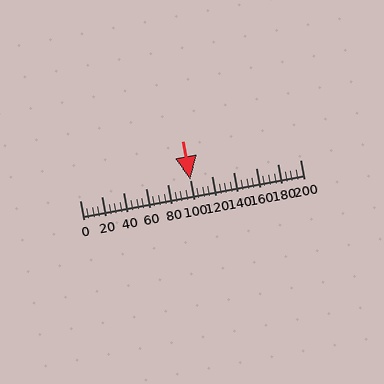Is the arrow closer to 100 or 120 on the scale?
The arrow is closer to 100.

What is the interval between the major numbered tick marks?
The major tick marks are spaced 20 units apart.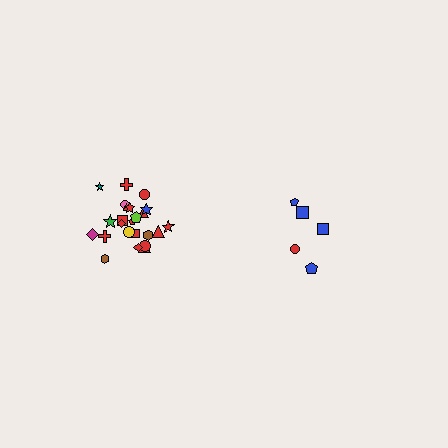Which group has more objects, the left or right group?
The left group.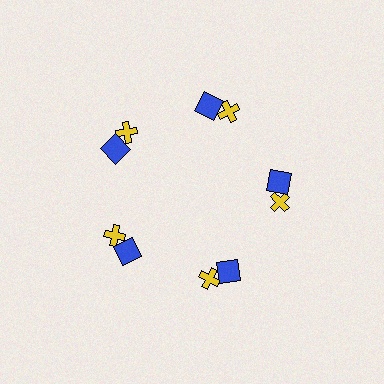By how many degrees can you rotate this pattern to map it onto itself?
The pattern maps onto itself every 72 degrees of rotation.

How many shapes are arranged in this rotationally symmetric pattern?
There are 10 shapes, arranged in 5 groups of 2.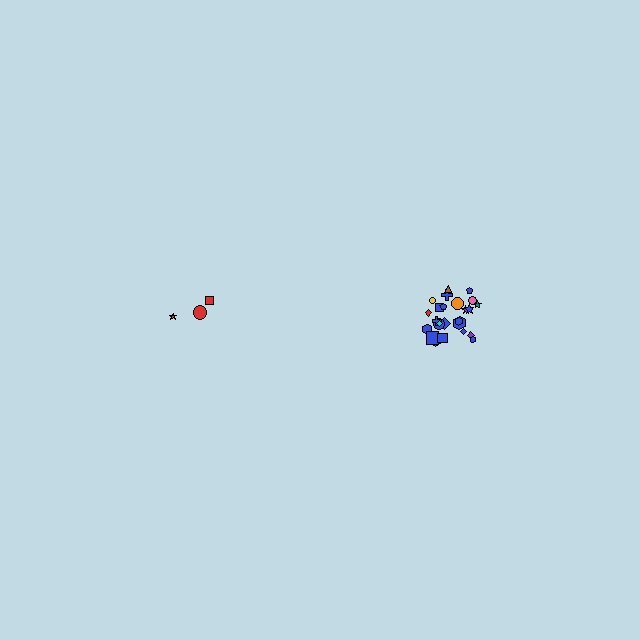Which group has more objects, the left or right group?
The right group.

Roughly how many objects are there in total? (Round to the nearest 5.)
Roughly 30 objects in total.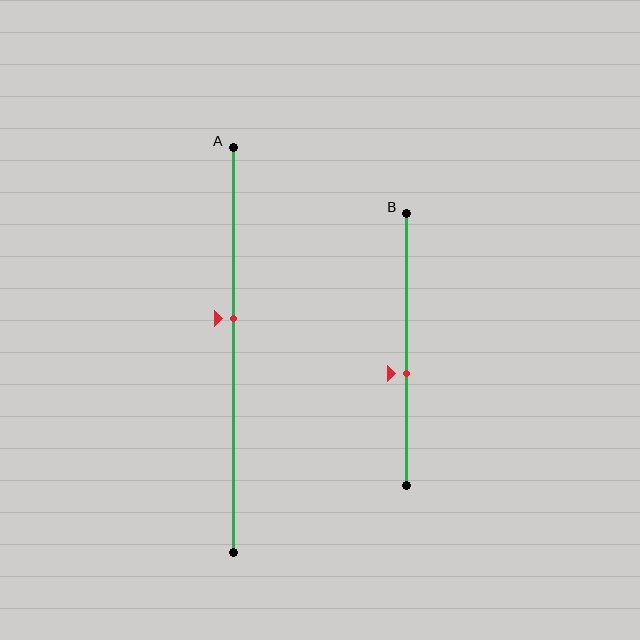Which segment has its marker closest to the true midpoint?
Segment A has its marker closest to the true midpoint.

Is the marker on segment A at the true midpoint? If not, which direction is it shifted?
No, the marker on segment A is shifted upward by about 8% of the segment length.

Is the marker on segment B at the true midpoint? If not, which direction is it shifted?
No, the marker on segment B is shifted downward by about 9% of the segment length.